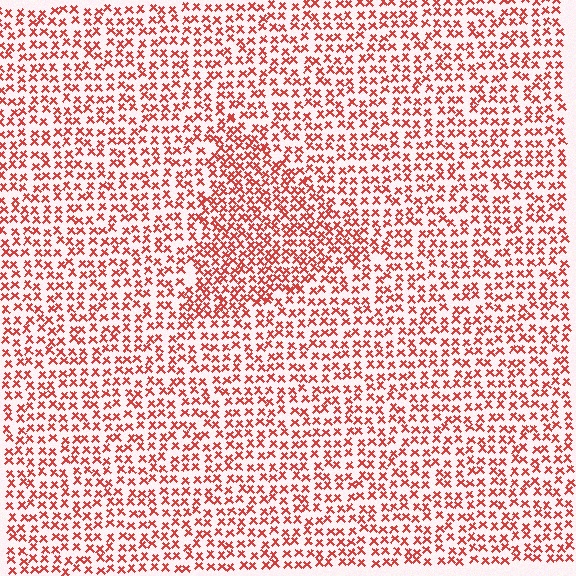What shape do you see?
I see a triangle.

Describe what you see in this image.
The image contains small red elements arranged at two different densities. A triangle-shaped region is visible where the elements are more densely packed than the surrounding area.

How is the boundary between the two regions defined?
The boundary is defined by a change in element density (approximately 1.5x ratio). All elements are the same color, size, and shape.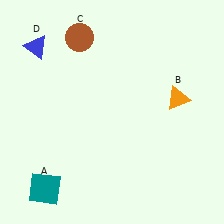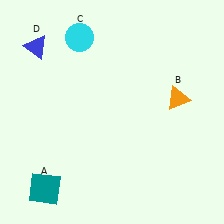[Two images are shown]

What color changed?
The circle (C) changed from brown in Image 1 to cyan in Image 2.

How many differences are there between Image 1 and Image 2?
There is 1 difference between the two images.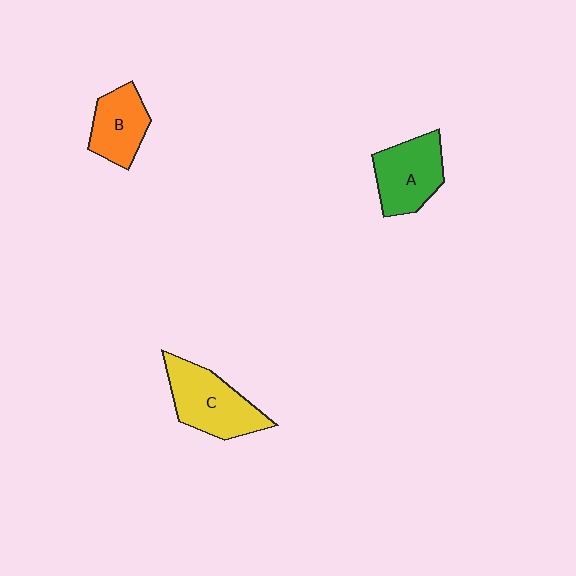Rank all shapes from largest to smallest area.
From largest to smallest: C (yellow), A (green), B (orange).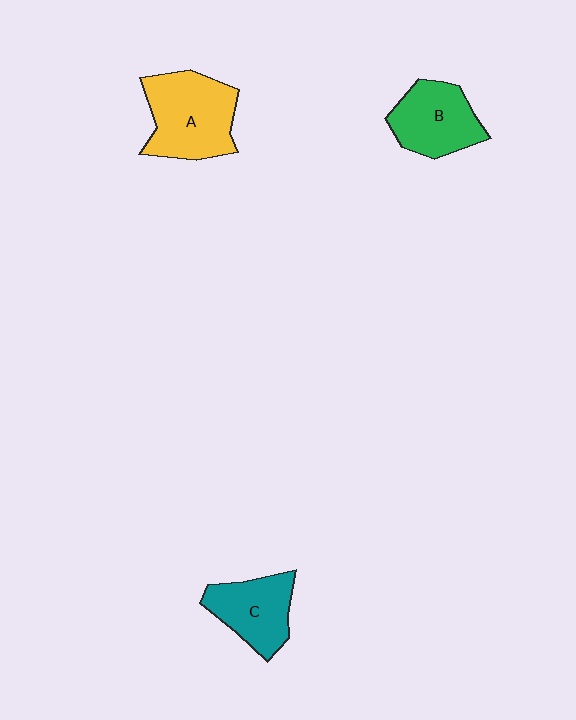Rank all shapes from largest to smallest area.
From largest to smallest: A (yellow), B (green), C (teal).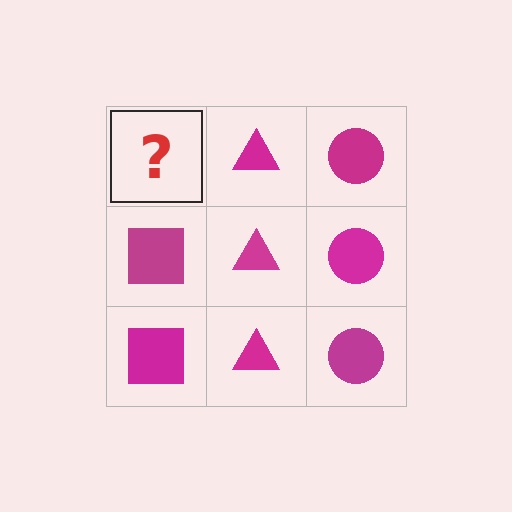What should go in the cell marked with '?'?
The missing cell should contain a magenta square.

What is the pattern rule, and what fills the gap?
The rule is that each column has a consistent shape. The gap should be filled with a magenta square.